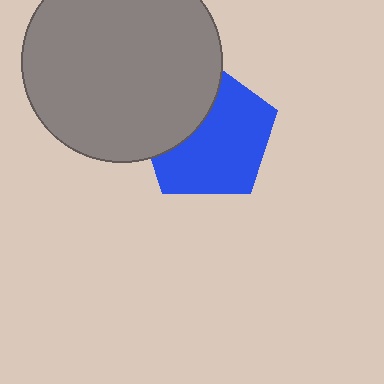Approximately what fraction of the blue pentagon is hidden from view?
Roughly 35% of the blue pentagon is hidden behind the gray circle.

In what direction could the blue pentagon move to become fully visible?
The blue pentagon could move right. That would shift it out from behind the gray circle entirely.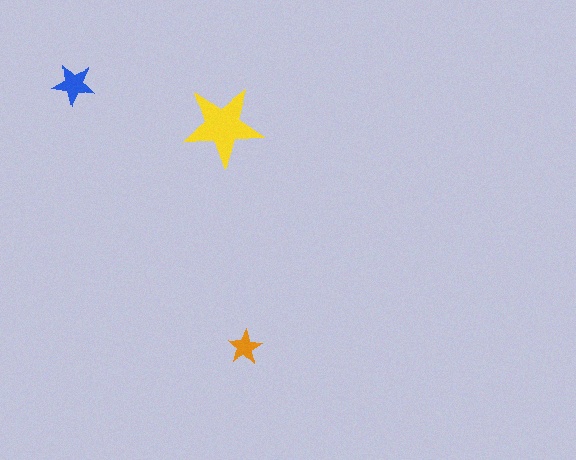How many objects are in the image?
There are 3 objects in the image.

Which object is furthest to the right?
The orange star is rightmost.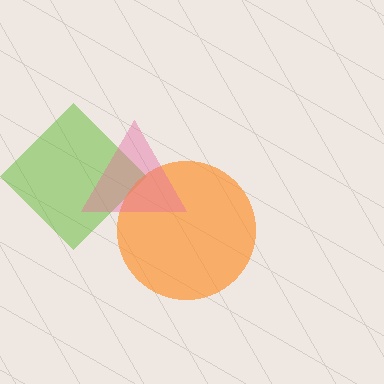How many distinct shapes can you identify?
There are 3 distinct shapes: a lime diamond, an orange circle, a pink triangle.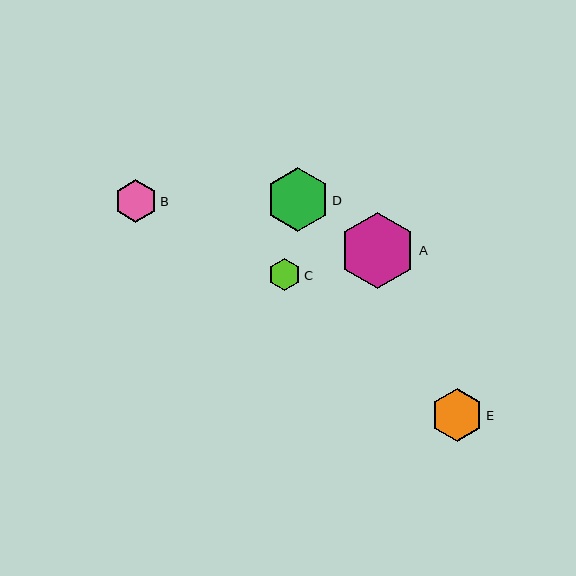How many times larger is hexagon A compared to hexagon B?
Hexagon A is approximately 1.8 times the size of hexagon B.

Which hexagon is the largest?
Hexagon A is the largest with a size of approximately 76 pixels.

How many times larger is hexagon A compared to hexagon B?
Hexagon A is approximately 1.8 times the size of hexagon B.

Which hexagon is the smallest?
Hexagon C is the smallest with a size of approximately 32 pixels.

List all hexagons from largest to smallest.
From largest to smallest: A, D, E, B, C.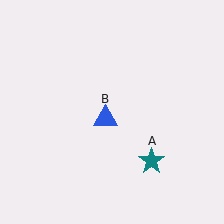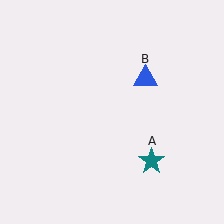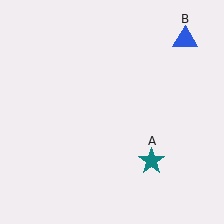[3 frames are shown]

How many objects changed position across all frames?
1 object changed position: blue triangle (object B).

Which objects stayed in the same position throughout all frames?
Teal star (object A) remained stationary.